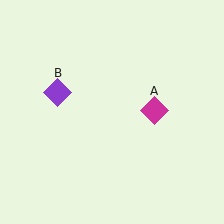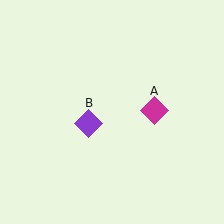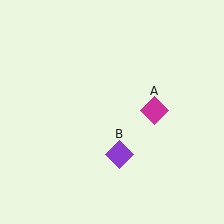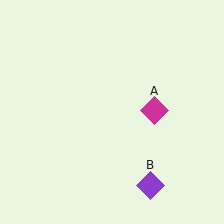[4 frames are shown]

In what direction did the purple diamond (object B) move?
The purple diamond (object B) moved down and to the right.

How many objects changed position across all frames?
1 object changed position: purple diamond (object B).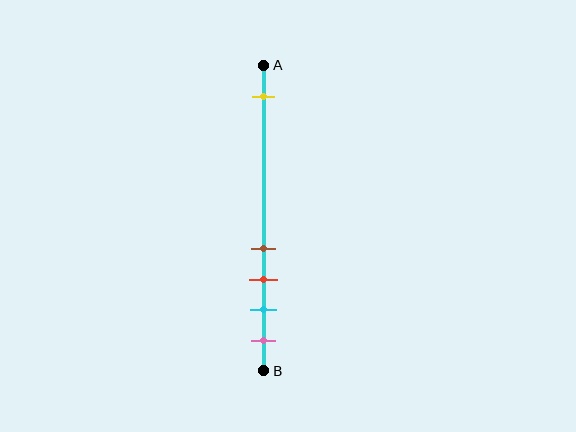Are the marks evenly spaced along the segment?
No, the marks are not evenly spaced.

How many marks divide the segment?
There are 5 marks dividing the segment.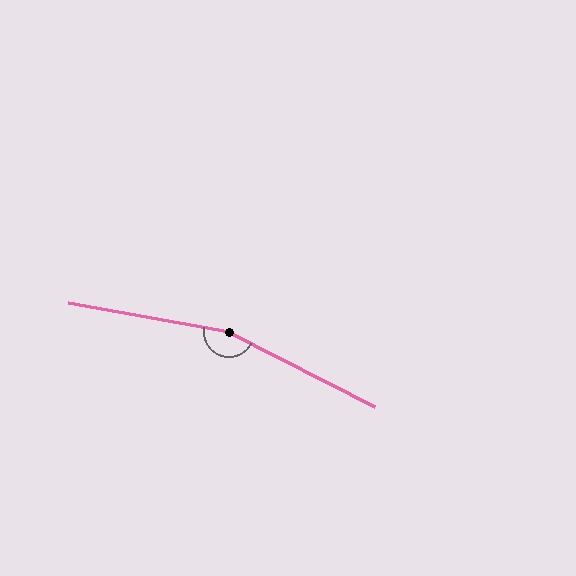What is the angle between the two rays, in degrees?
Approximately 163 degrees.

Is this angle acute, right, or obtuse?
It is obtuse.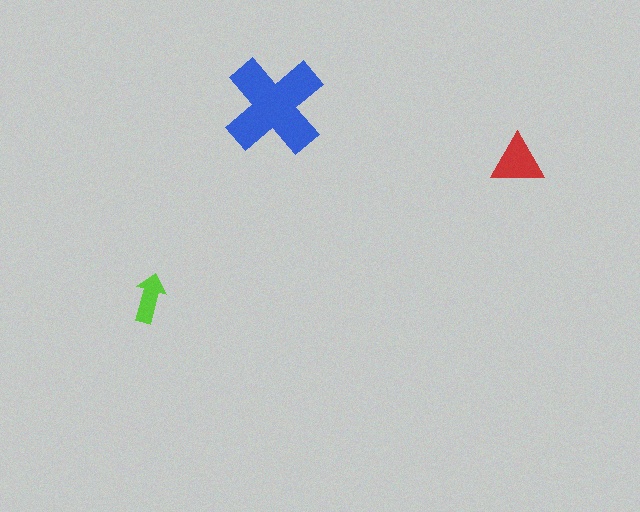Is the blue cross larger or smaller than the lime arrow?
Larger.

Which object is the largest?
The blue cross.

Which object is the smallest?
The lime arrow.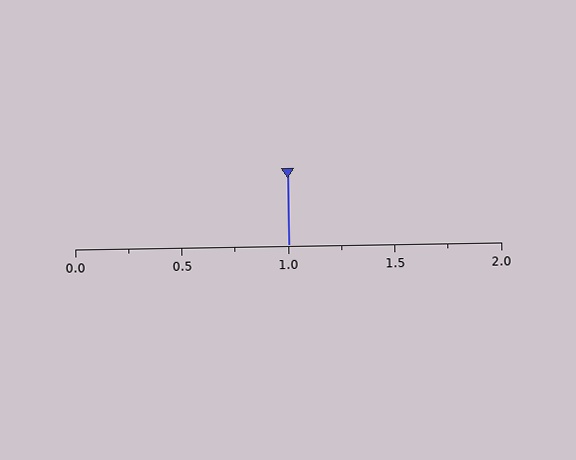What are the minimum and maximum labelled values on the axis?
The axis runs from 0.0 to 2.0.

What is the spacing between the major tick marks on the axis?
The major ticks are spaced 0.5 apart.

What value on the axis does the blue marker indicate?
The marker indicates approximately 1.